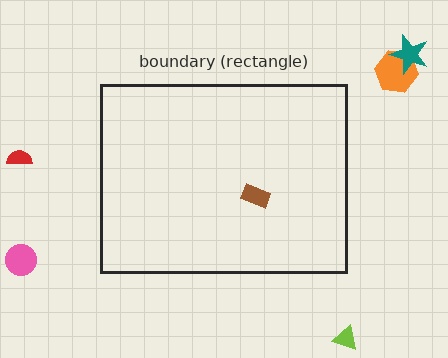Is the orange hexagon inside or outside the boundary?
Outside.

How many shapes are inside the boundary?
1 inside, 5 outside.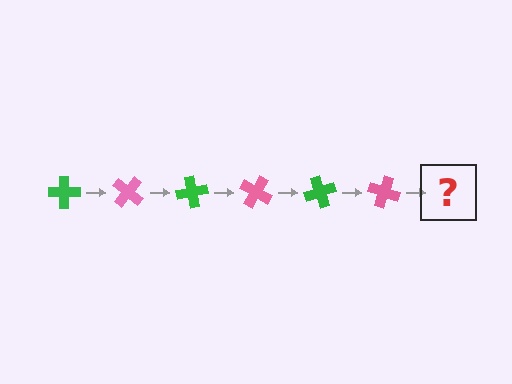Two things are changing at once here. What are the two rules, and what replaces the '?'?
The two rules are that it rotates 40 degrees each step and the color cycles through green and pink. The '?' should be a green cross, rotated 240 degrees from the start.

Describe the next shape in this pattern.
It should be a green cross, rotated 240 degrees from the start.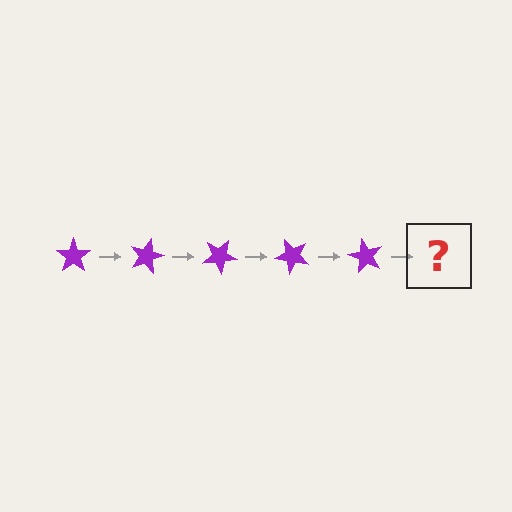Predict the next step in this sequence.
The next step is a purple star rotated 75 degrees.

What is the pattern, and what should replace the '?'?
The pattern is that the star rotates 15 degrees each step. The '?' should be a purple star rotated 75 degrees.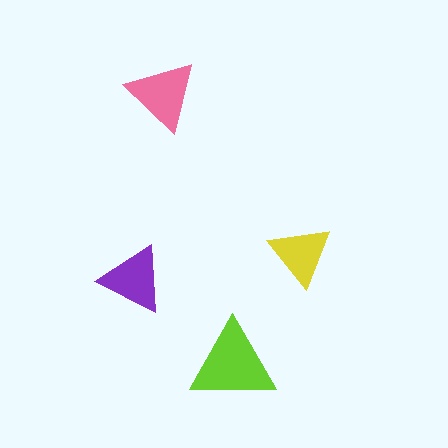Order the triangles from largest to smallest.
the lime one, the pink one, the purple one, the yellow one.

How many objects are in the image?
There are 4 objects in the image.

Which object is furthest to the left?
The purple triangle is leftmost.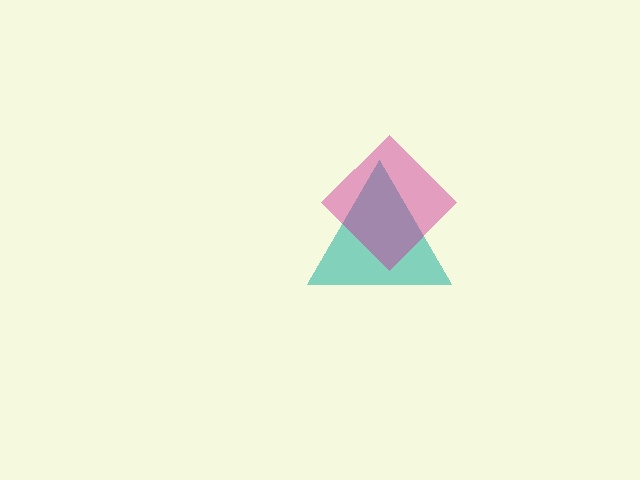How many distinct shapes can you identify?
There are 2 distinct shapes: a teal triangle, a magenta diamond.